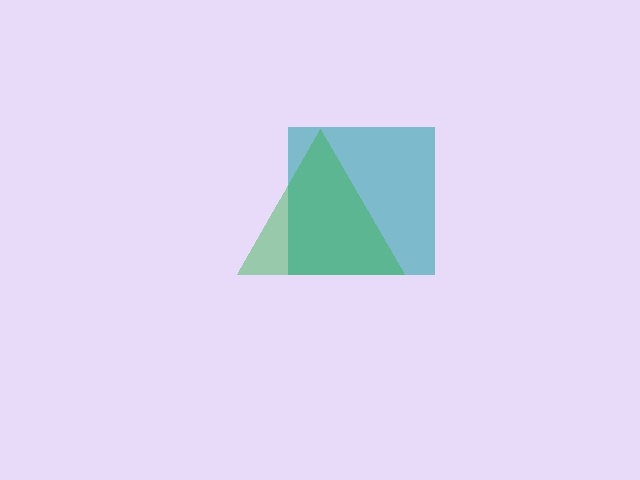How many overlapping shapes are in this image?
There are 2 overlapping shapes in the image.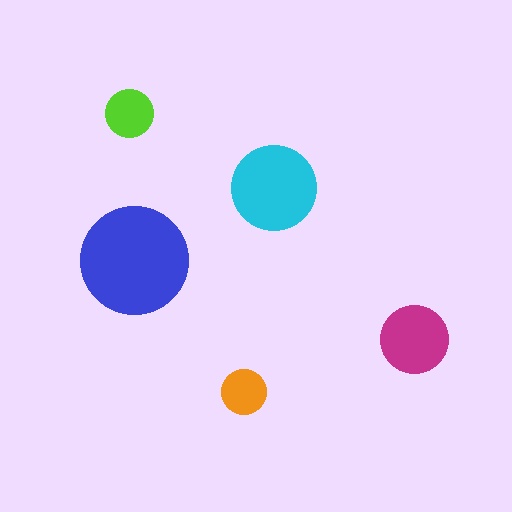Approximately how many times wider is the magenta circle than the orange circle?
About 1.5 times wider.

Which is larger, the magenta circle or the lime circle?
The magenta one.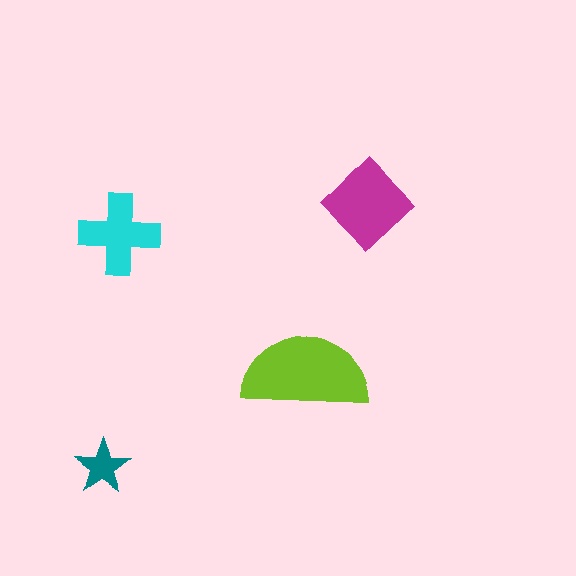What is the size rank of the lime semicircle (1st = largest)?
1st.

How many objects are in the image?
There are 4 objects in the image.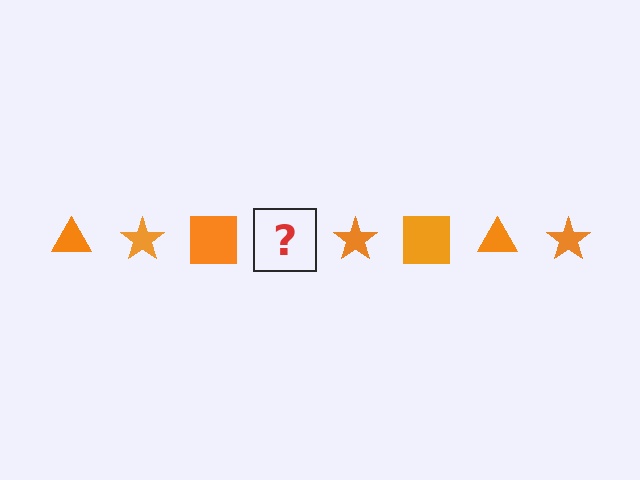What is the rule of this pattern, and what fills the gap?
The rule is that the pattern cycles through triangle, star, square shapes in orange. The gap should be filled with an orange triangle.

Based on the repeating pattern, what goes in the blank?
The blank should be an orange triangle.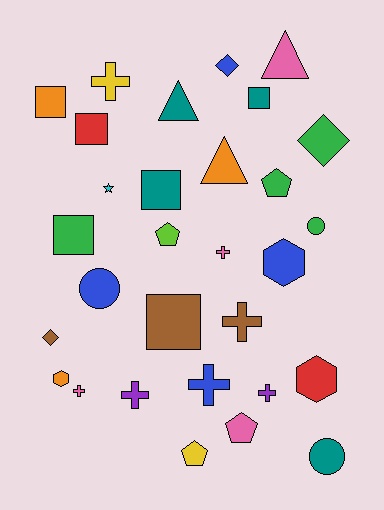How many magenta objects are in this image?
There are no magenta objects.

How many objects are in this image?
There are 30 objects.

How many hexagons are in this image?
There are 3 hexagons.